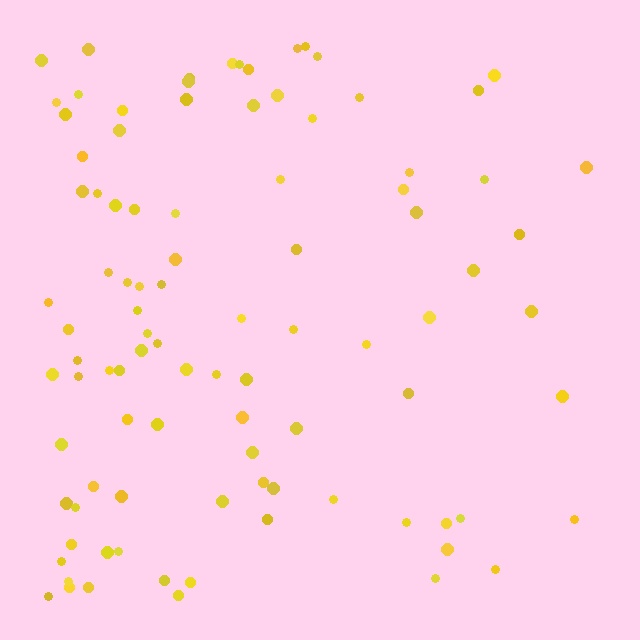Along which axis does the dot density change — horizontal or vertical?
Horizontal.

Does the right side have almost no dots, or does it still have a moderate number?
Still a moderate number, just noticeably fewer than the left.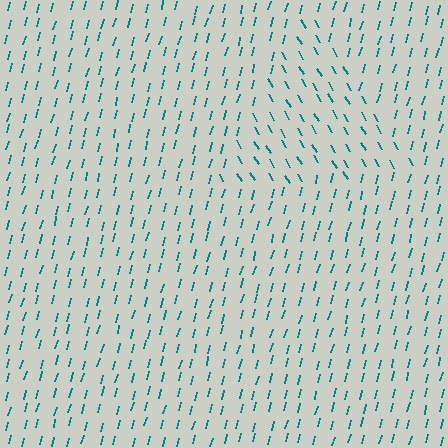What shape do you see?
I see a triangle.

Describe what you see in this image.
The image is filled with small teal line segments. A triangle region in the image has lines oriented differently from the surrounding lines, creating a visible texture boundary.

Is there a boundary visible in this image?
Yes, there is a texture boundary formed by a change in line orientation.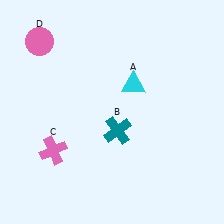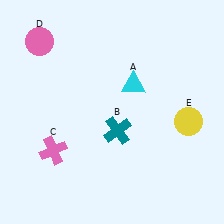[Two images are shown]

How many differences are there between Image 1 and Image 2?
There is 1 difference between the two images.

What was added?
A yellow circle (E) was added in Image 2.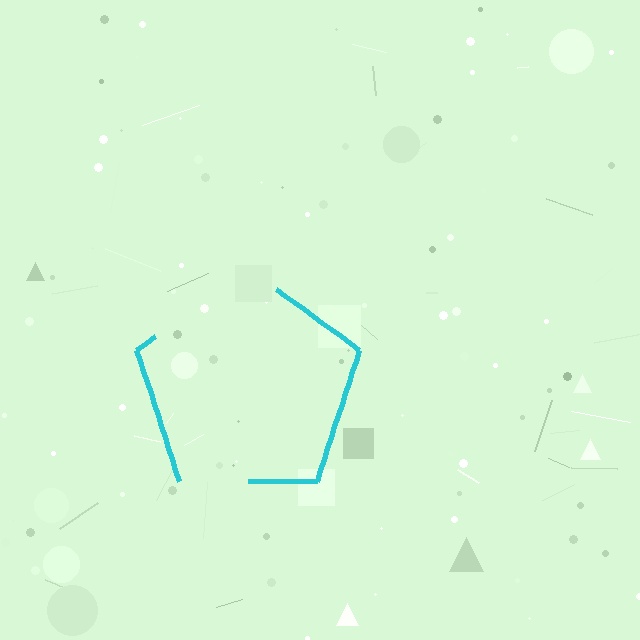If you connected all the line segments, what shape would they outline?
They would outline a pentagon.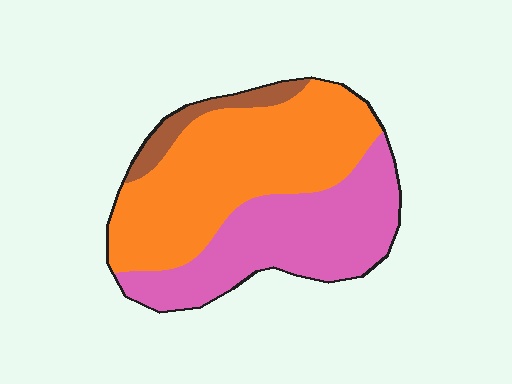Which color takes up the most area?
Orange, at roughly 50%.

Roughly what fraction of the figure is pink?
Pink covers around 40% of the figure.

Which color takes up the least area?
Brown, at roughly 5%.